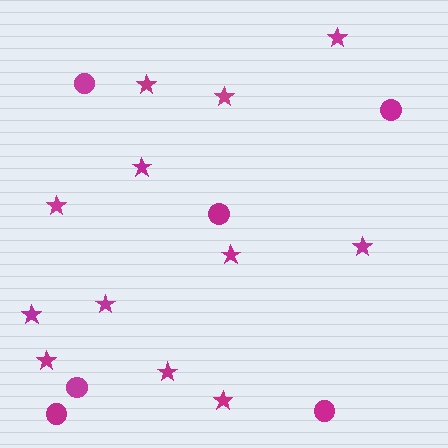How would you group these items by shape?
There are 2 groups: one group of stars (12) and one group of circles (6).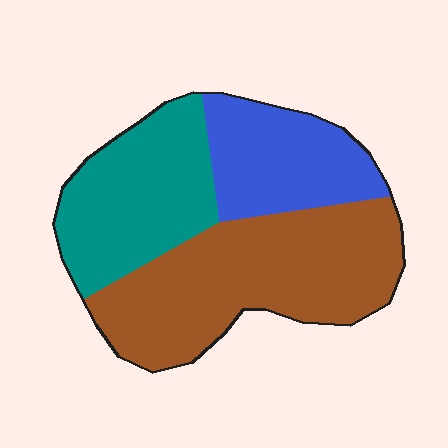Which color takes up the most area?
Brown, at roughly 45%.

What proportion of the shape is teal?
Teal covers roughly 30% of the shape.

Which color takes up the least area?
Blue, at roughly 25%.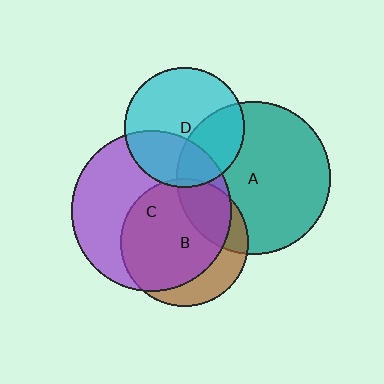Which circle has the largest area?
Circle C (purple).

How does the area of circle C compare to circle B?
Approximately 1.6 times.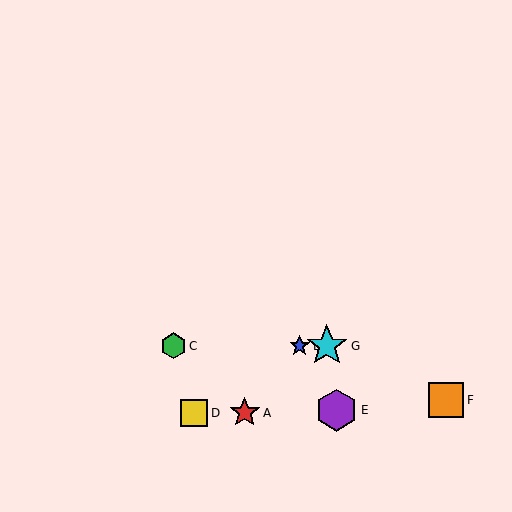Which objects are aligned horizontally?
Objects B, C, G are aligned horizontally.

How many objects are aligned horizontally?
3 objects (B, C, G) are aligned horizontally.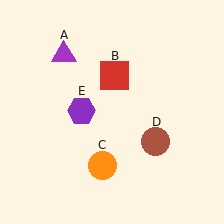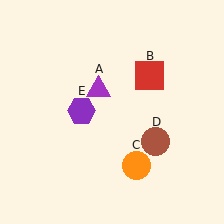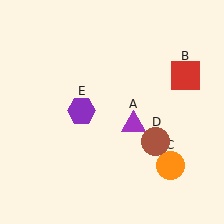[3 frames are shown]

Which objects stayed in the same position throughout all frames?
Brown circle (object D) and purple hexagon (object E) remained stationary.